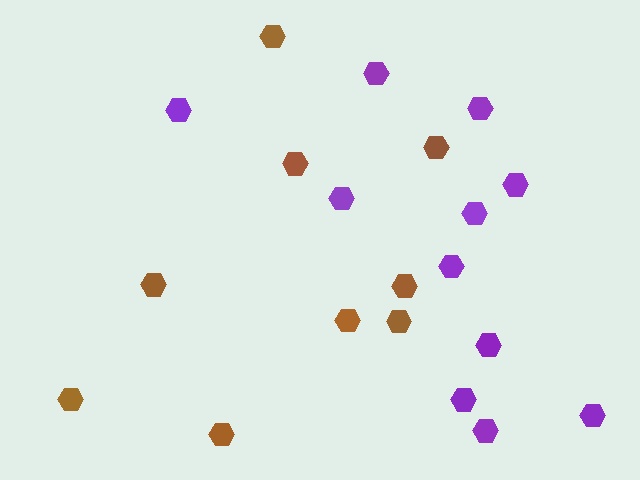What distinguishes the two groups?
There are 2 groups: one group of purple hexagons (11) and one group of brown hexagons (9).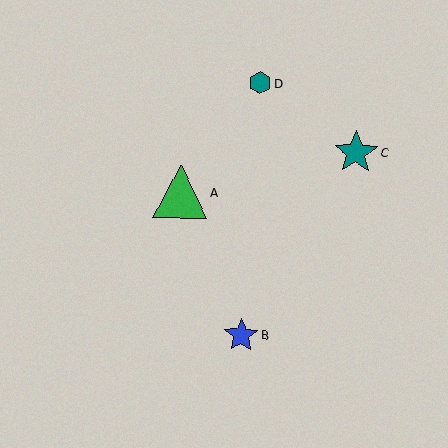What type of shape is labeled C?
Shape C is a teal star.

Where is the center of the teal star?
The center of the teal star is at (356, 152).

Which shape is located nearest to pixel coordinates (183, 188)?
The green triangle (labeled A) at (181, 191) is nearest to that location.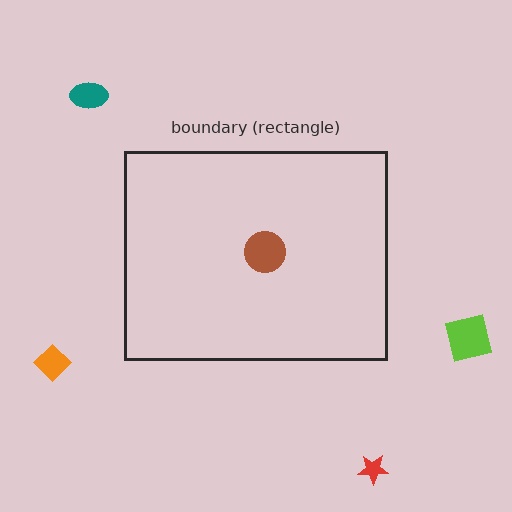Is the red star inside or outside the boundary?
Outside.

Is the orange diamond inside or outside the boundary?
Outside.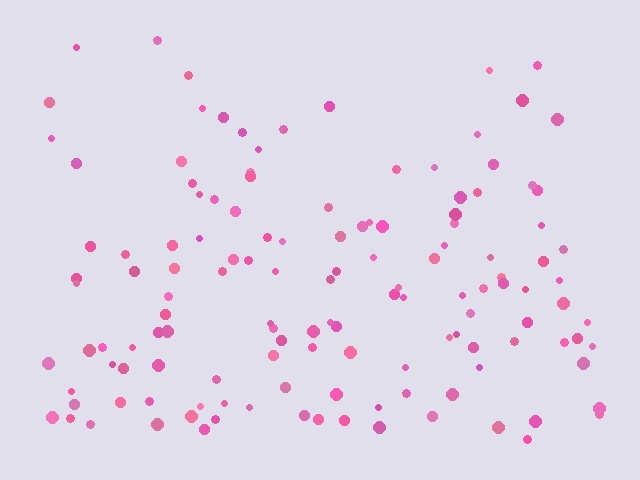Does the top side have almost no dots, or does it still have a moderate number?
Still a moderate number, just noticeably fewer than the bottom.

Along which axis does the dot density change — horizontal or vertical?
Vertical.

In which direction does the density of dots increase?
From top to bottom, with the bottom side densest.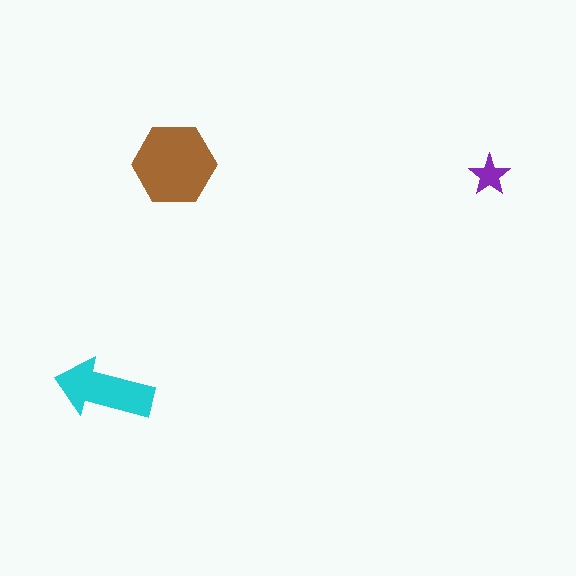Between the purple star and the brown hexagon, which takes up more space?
The brown hexagon.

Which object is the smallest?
The purple star.